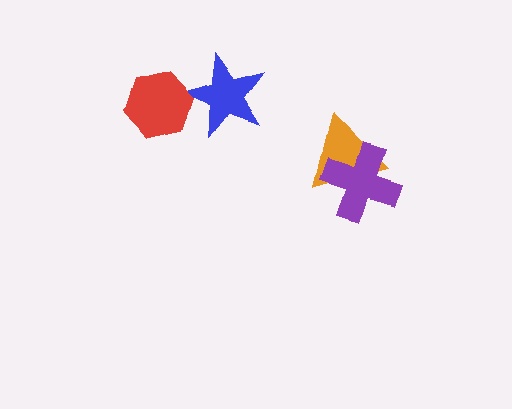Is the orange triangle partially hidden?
Yes, it is partially covered by another shape.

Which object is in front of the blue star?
The red hexagon is in front of the blue star.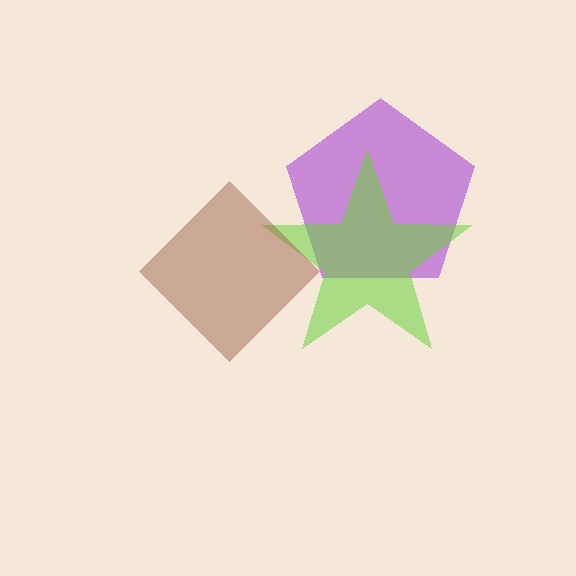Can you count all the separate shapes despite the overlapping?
Yes, there are 3 separate shapes.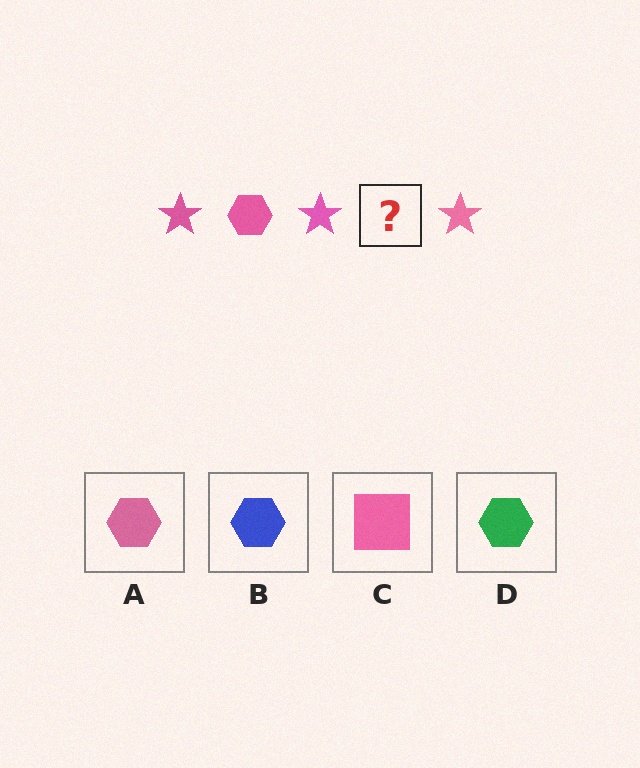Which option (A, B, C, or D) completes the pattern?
A.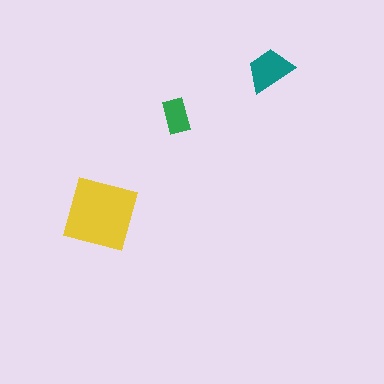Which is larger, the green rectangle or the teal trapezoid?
The teal trapezoid.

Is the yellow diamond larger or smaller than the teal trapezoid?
Larger.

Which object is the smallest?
The green rectangle.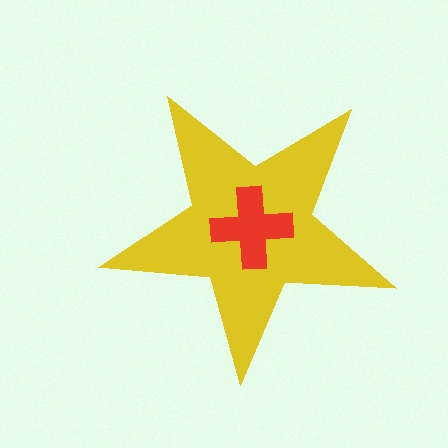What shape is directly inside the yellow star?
The red cross.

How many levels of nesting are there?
2.